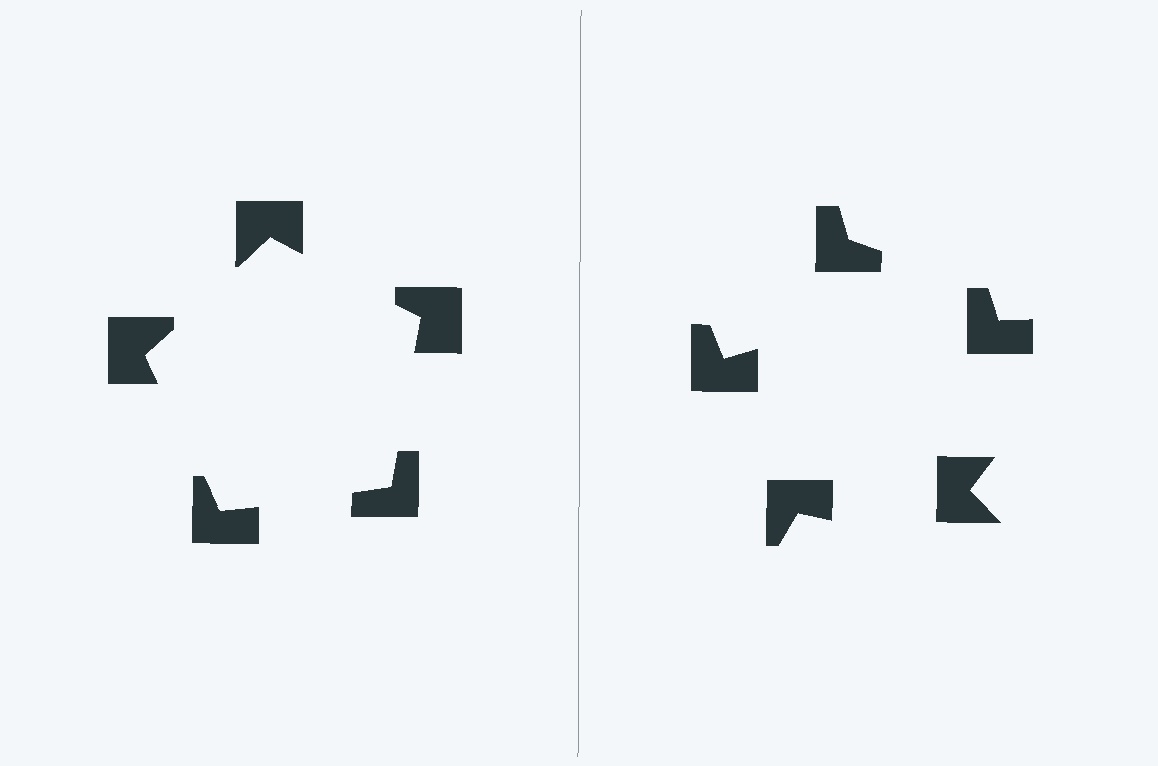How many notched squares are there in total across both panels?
10 — 5 on each side.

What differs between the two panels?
The notched squares are positioned identically on both sides; only the wedge orientations differ. On the left they align to a pentagon; on the right they are misaligned.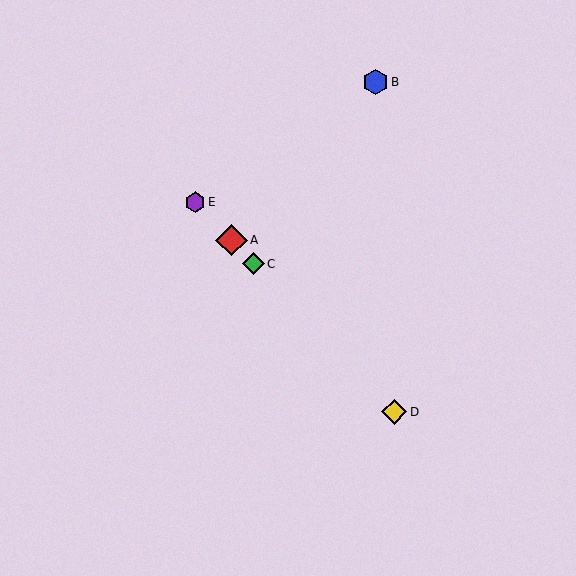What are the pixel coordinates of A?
Object A is at (231, 240).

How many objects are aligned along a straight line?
4 objects (A, C, D, E) are aligned along a straight line.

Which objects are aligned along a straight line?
Objects A, C, D, E are aligned along a straight line.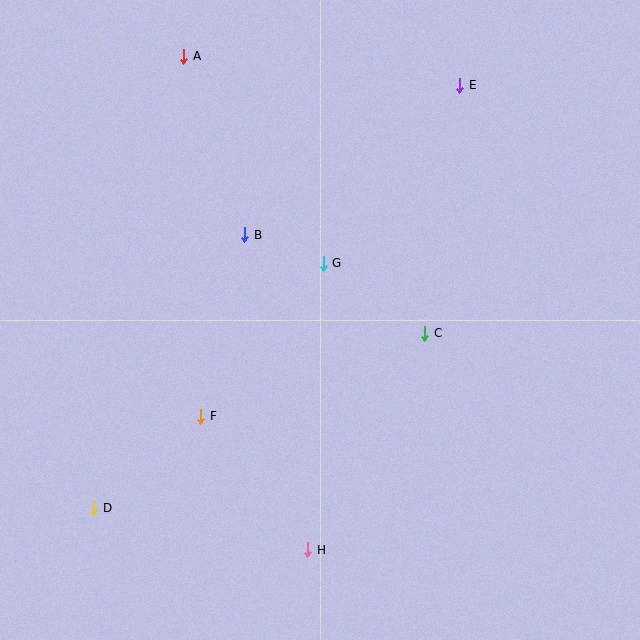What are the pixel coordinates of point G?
Point G is at (323, 263).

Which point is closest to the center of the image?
Point G at (323, 263) is closest to the center.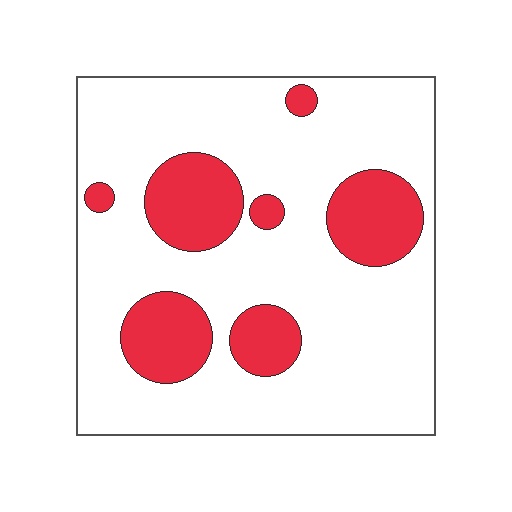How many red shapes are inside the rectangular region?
7.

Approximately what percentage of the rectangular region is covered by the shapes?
Approximately 20%.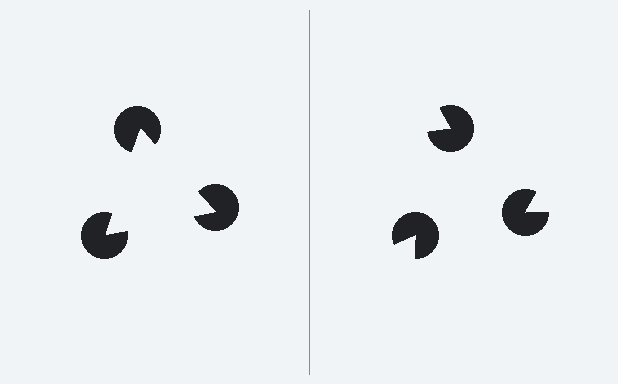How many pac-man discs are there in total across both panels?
6 — 3 on each side.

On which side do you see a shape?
An illusory triangle appears on the left side. On the right side the wedge cuts are rotated, so no coherent shape forms.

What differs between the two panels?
The pac-man discs are positioned identically on both sides; only the wedge orientations differ. On the left they align to a triangle; on the right they are misaligned.